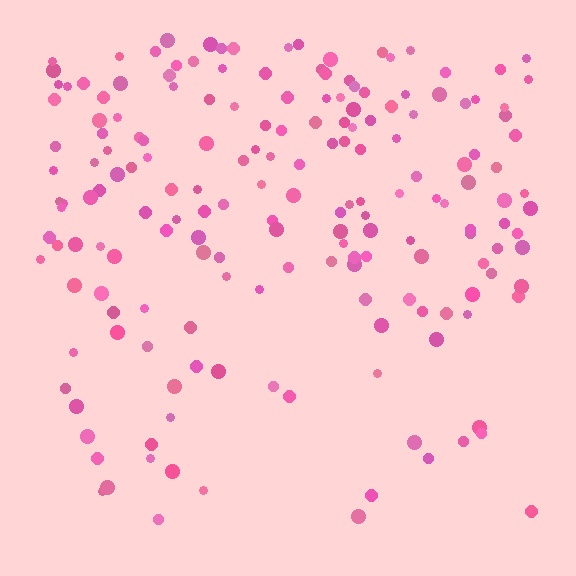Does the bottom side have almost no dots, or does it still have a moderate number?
Still a moderate number, just noticeably fewer than the top.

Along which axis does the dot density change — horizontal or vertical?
Vertical.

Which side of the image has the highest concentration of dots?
The top.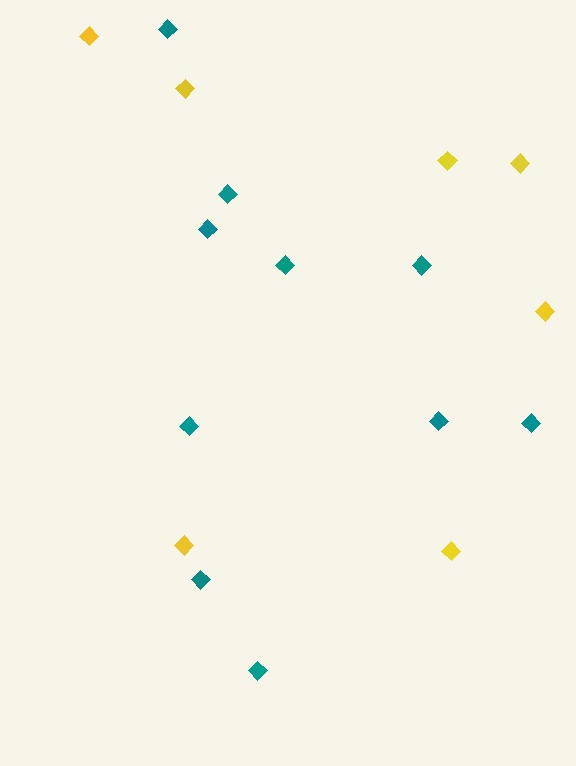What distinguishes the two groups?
There are 2 groups: one group of teal diamonds (10) and one group of yellow diamonds (7).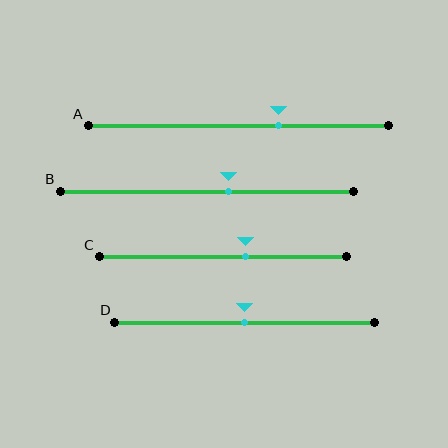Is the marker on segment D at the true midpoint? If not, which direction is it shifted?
Yes, the marker on segment D is at the true midpoint.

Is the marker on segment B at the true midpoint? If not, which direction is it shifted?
No, the marker on segment B is shifted to the right by about 7% of the segment length.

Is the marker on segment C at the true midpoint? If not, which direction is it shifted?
No, the marker on segment C is shifted to the right by about 9% of the segment length.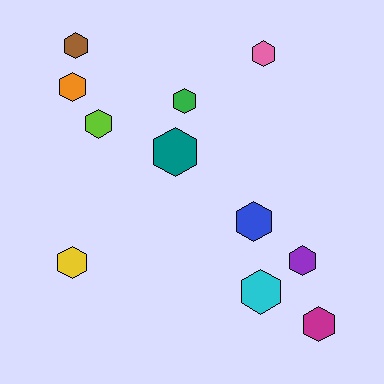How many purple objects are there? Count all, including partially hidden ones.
There is 1 purple object.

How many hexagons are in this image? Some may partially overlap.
There are 11 hexagons.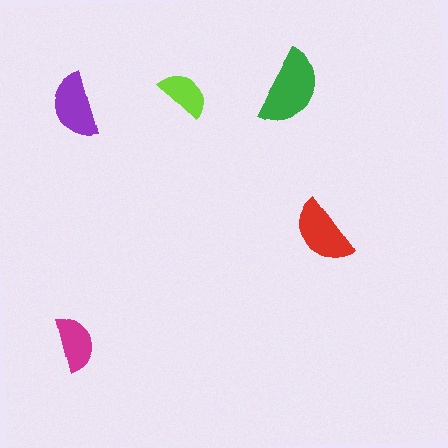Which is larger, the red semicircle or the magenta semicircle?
The red one.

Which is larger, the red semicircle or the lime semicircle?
The red one.